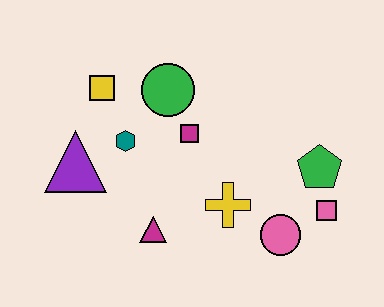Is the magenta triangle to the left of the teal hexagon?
No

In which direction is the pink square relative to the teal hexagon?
The pink square is to the right of the teal hexagon.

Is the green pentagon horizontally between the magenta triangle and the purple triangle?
No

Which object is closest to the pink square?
The green pentagon is closest to the pink square.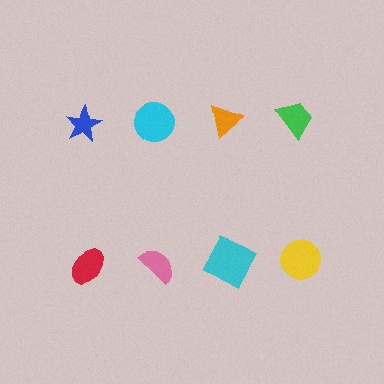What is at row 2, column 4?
A yellow circle.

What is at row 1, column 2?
A cyan circle.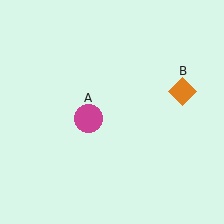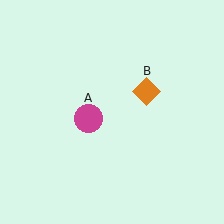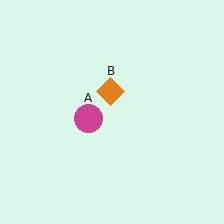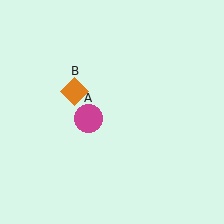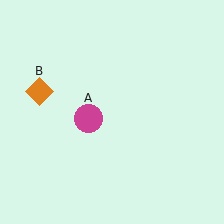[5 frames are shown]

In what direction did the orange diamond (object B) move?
The orange diamond (object B) moved left.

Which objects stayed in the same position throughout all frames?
Magenta circle (object A) remained stationary.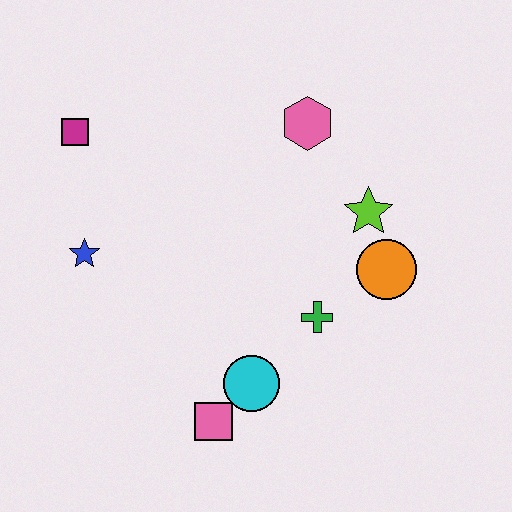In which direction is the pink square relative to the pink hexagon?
The pink square is below the pink hexagon.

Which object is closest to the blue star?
The magenta square is closest to the blue star.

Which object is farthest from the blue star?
The orange circle is farthest from the blue star.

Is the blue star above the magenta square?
No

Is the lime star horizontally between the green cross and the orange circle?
Yes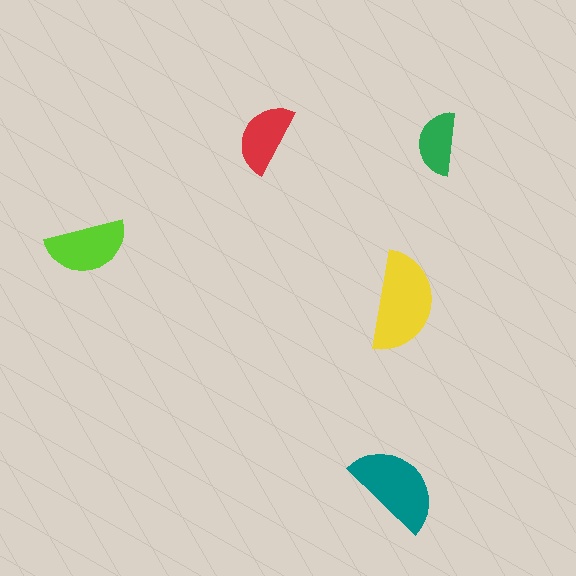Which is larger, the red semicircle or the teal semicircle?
The teal one.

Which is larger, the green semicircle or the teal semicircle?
The teal one.